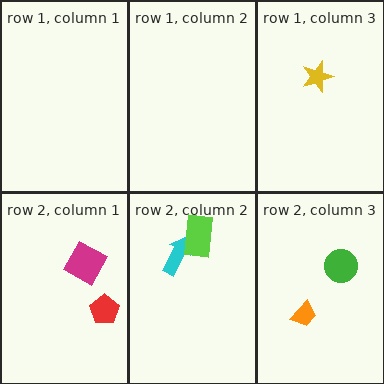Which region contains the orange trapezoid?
The row 2, column 3 region.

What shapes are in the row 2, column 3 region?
The orange trapezoid, the green circle.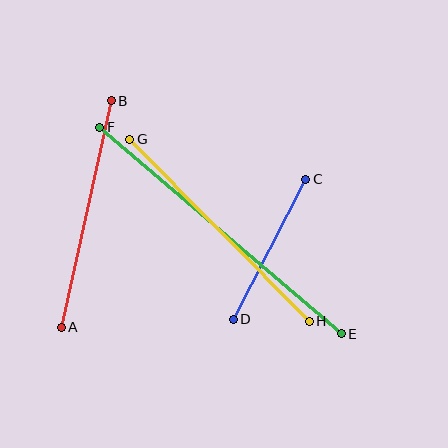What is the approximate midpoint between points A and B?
The midpoint is at approximately (86, 214) pixels.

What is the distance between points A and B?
The distance is approximately 232 pixels.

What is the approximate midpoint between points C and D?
The midpoint is at approximately (270, 249) pixels.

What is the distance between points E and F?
The distance is approximately 318 pixels.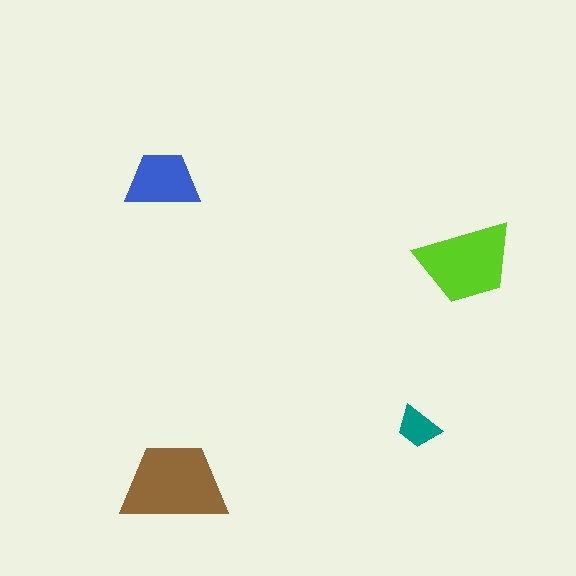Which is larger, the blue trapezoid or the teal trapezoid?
The blue one.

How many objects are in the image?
There are 4 objects in the image.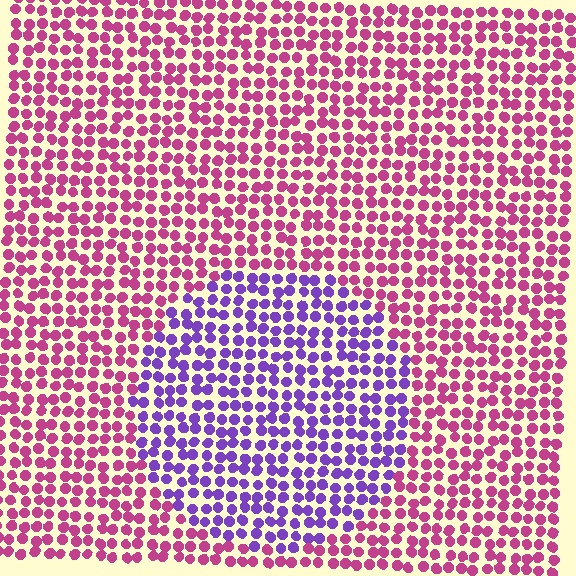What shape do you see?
I see a circle.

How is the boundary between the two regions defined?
The boundary is defined purely by a slight shift in hue (about 56 degrees). Spacing, size, and orientation are identical on both sides.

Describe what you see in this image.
The image is filled with small magenta elements in a uniform arrangement. A circle-shaped region is visible where the elements are tinted to a slightly different hue, forming a subtle color boundary.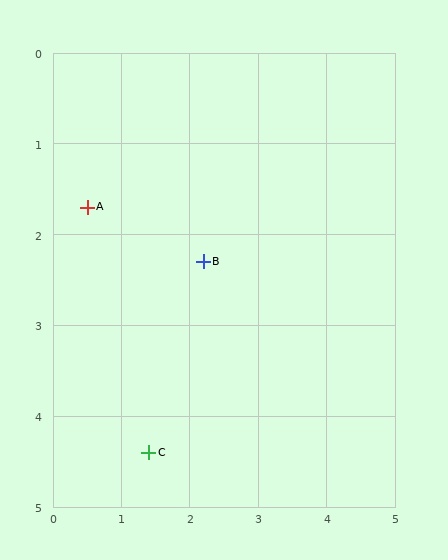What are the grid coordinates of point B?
Point B is at approximately (2.2, 2.3).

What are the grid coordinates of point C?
Point C is at approximately (1.4, 4.4).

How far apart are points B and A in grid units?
Points B and A are about 1.8 grid units apart.